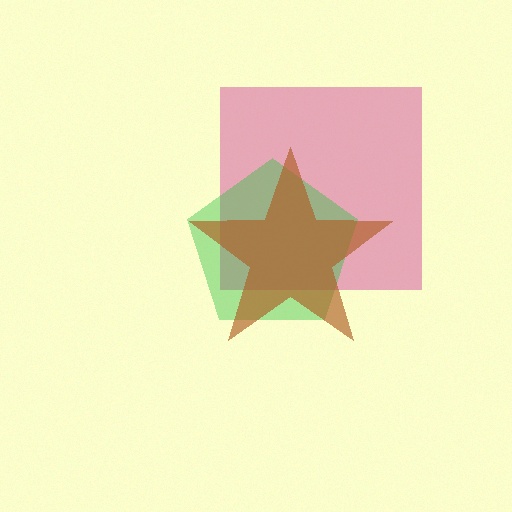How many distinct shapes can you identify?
There are 3 distinct shapes: a magenta square, a green pentagon, a brown star.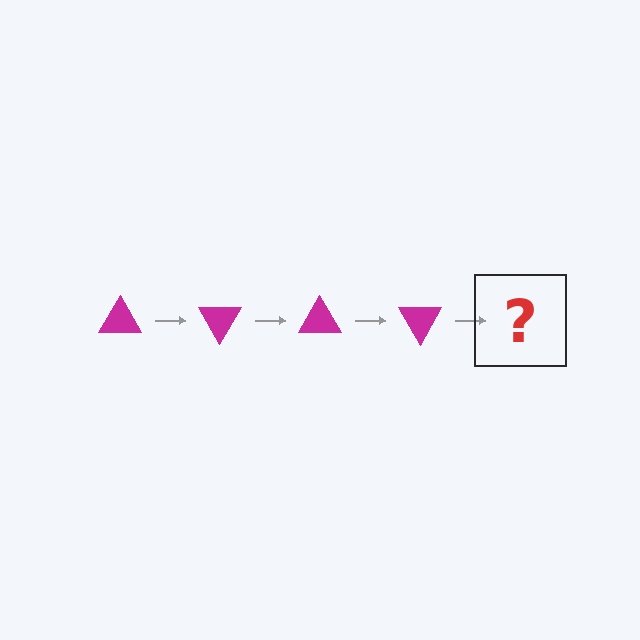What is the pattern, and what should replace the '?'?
The pattern is that the triangle rotates 60 degrees each step. The '?' should be a magenta triangle rotated 240 degrees.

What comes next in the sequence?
The next element should be a magenta triangle rotated 240 degrees.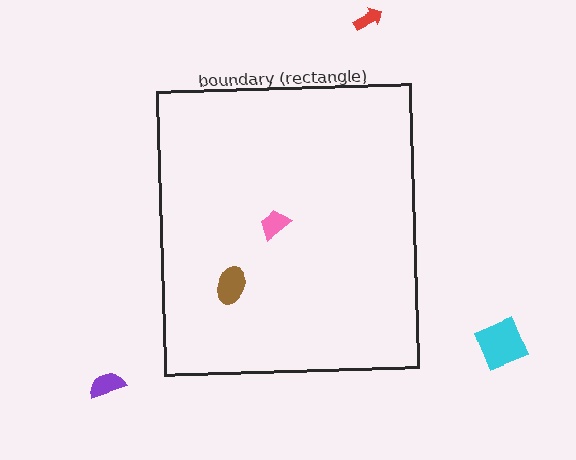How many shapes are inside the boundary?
2 inside, 3 outside.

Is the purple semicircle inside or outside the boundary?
Outside.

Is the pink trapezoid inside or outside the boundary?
Inside.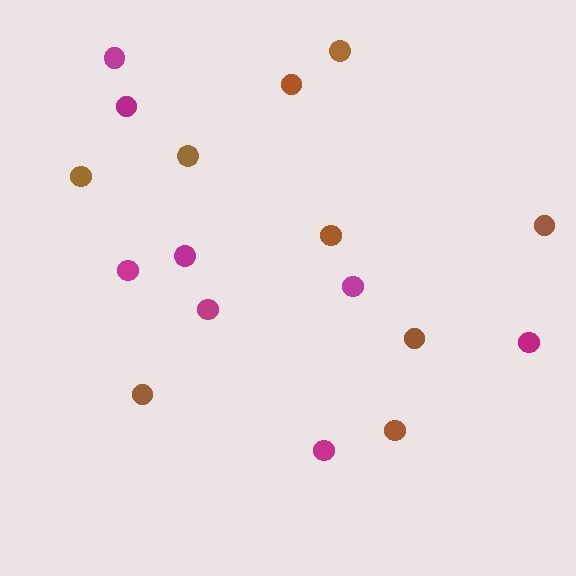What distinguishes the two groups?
There are 2 groups: one group of magenta circles (8) and one group of brown circles (9).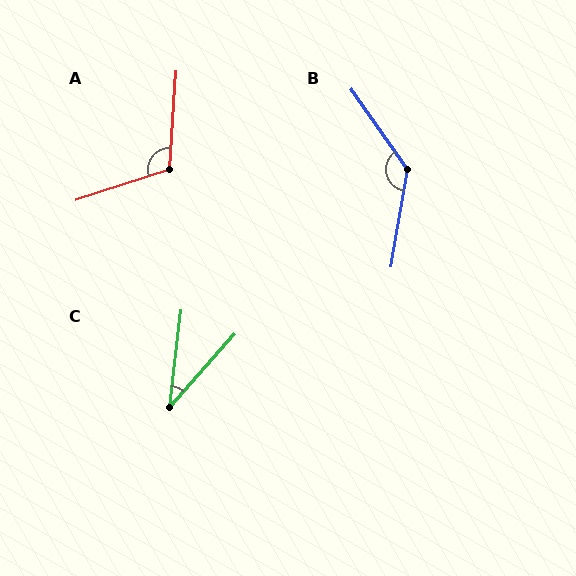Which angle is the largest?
B, at approximately 136 degrees.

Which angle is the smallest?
C, at approximately 35 degrees.